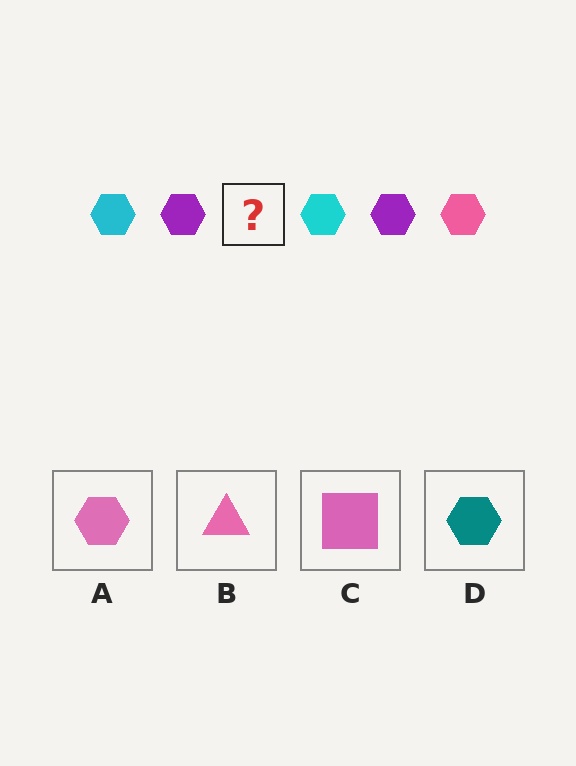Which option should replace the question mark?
Option A.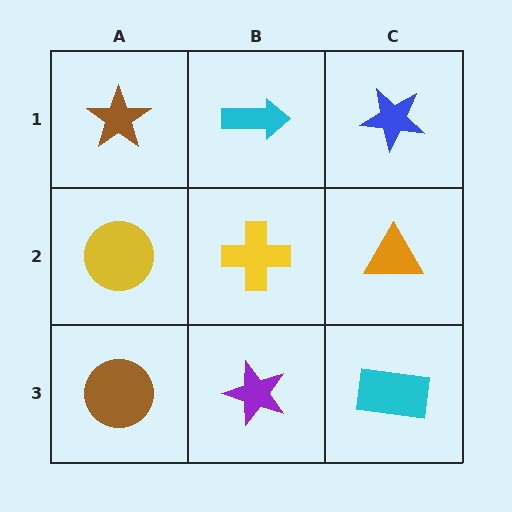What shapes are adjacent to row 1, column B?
A yellow cross (row 2, column B), a brown star (row 1, column A), a blue star (row 1, column C).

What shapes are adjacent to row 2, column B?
A cyan arrow (row 1, column B), a purple star (row 3, column B), a yellow circle (row 2, column A), an orange triangle (row 2, column C).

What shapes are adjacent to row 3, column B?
A yellow cross (row 2, column B), a brown circle (row 3, column A), a cyan rectangle (row 3, column C).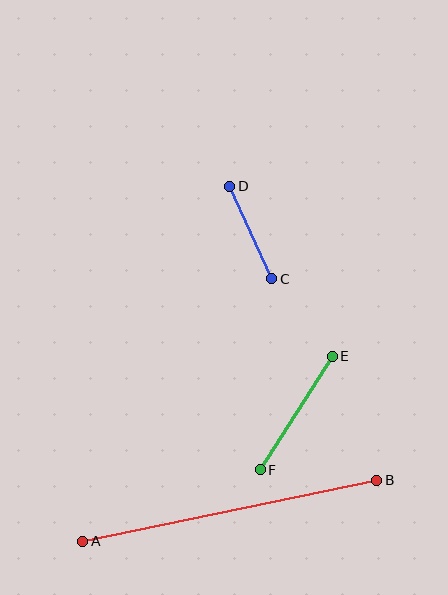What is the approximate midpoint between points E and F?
The midpoint is at approximately (296, 413) pixels.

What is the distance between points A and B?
The distance is approximately 300 pixels.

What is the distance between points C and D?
The distance is approximately 101 pixels.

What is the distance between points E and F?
The distance is approximately 134 pixels.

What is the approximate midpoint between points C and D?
The midpoint is at approximately (251, 232) pixels.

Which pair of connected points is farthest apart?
Points A and B are farthest apart.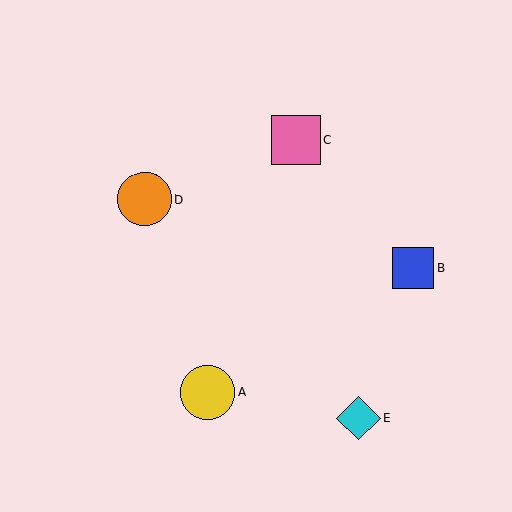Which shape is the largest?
The yellow circle (labeled A) is the largest.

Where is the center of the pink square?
The center of the pink square is at (296, 140).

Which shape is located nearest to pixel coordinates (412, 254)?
The blue square (labeled B) at (413, 268) is nearest to that location.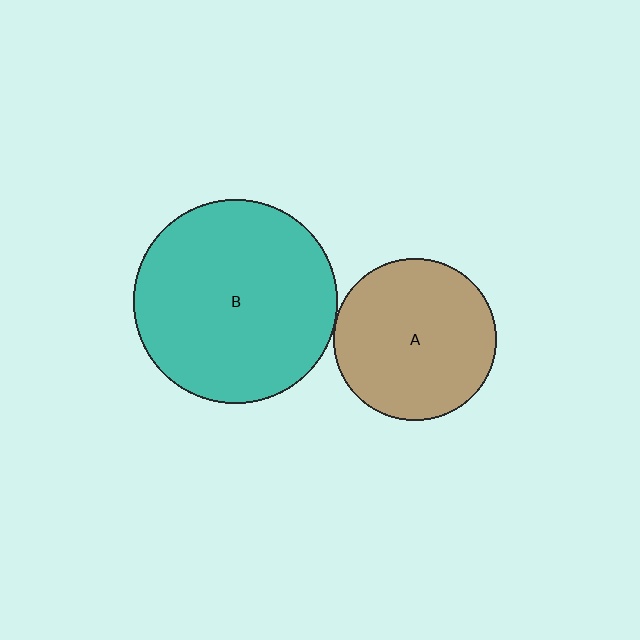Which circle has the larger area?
Circle B (teal).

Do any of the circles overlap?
No, none of the circles overlap.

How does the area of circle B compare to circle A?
Approximately 1.6 times.